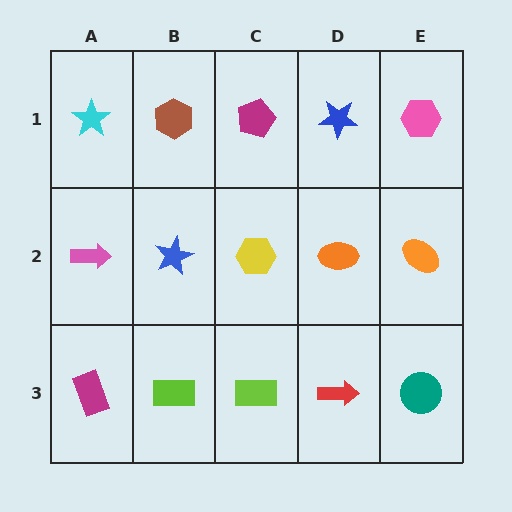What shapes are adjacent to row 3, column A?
A pink arrow (row 2, column A), a lime rectangle (row 3, column B).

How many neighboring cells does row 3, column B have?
3.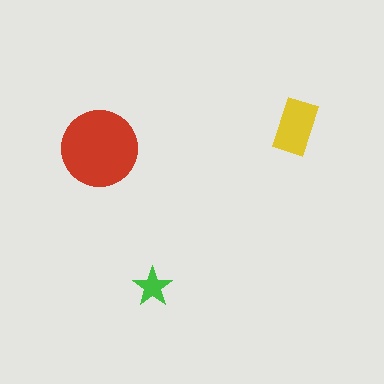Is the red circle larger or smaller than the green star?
Larger.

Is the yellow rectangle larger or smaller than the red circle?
Smaller.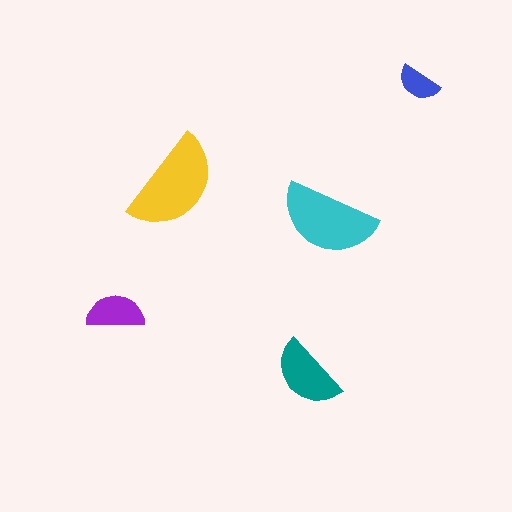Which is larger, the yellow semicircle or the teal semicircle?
The yellow one.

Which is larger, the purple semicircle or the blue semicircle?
The purple one.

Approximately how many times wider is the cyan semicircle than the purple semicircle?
About 1.5 times wider.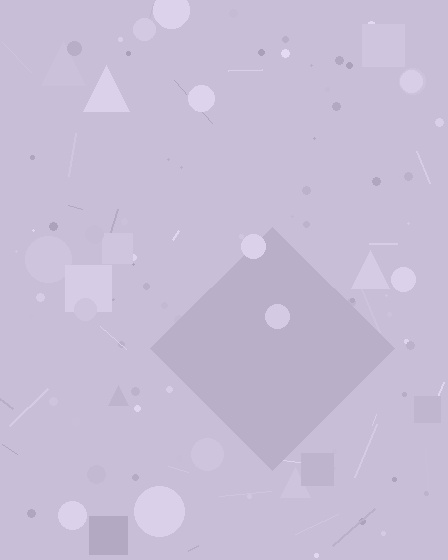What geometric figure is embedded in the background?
A diamond is embedded in the background.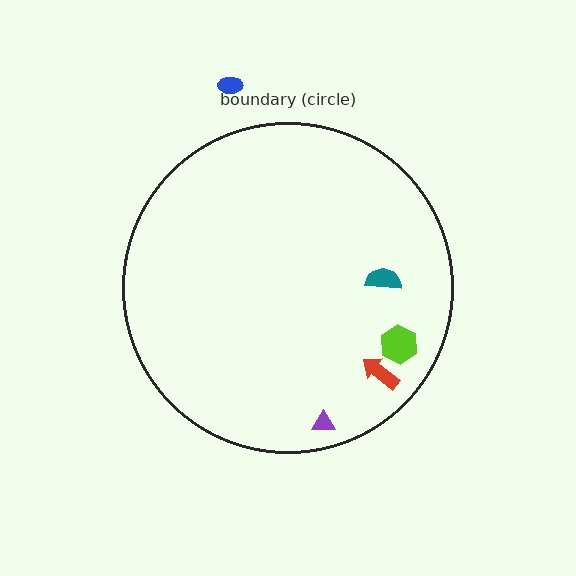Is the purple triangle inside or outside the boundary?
Inside.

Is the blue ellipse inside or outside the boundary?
Outside.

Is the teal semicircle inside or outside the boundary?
Inside.